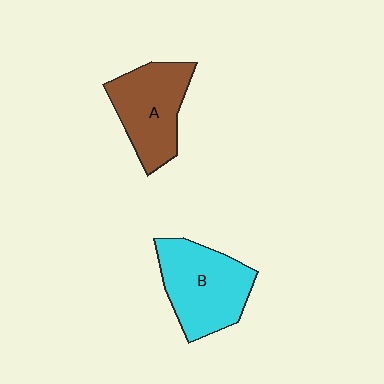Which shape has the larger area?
Shape B (cyan).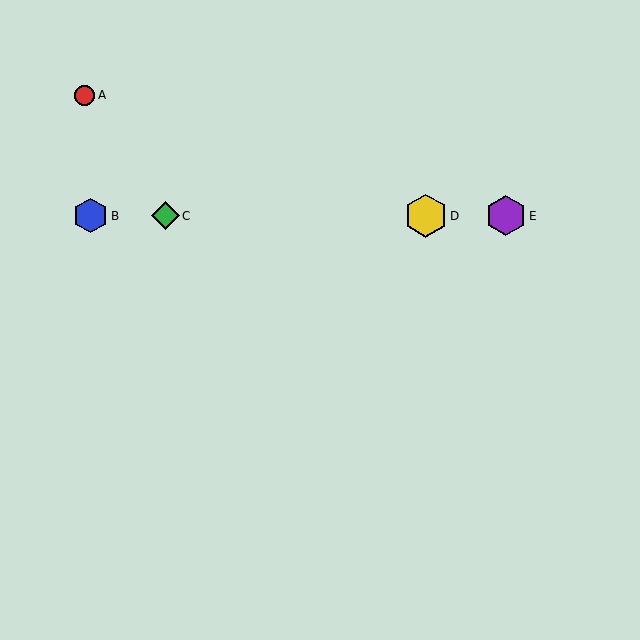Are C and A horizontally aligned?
No, C is at y≈216 and A is at y≈95.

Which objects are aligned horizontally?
Objects B, C, D, E are aligned horizontally.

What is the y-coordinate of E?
Object E is at y≈216.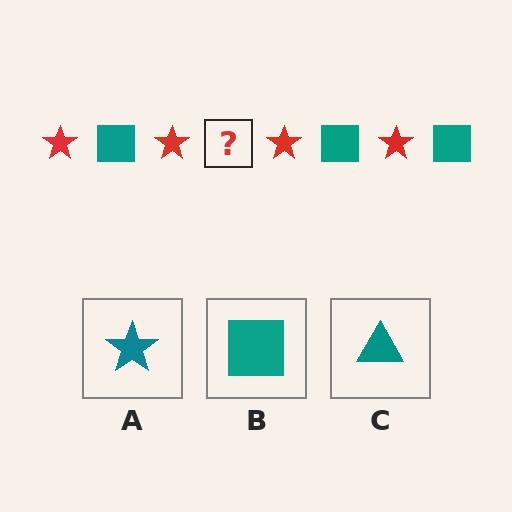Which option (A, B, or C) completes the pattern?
B.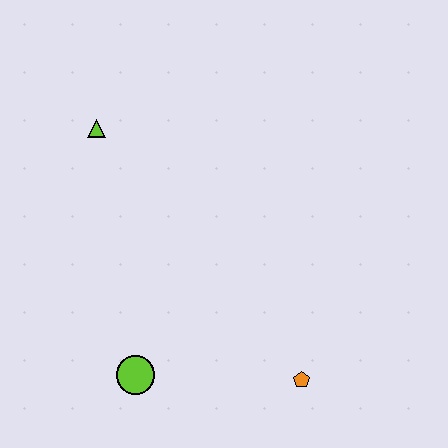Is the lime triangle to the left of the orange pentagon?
Yes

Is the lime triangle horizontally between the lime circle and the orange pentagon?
No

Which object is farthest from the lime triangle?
The orange pentagon is farthest from the lime triangle.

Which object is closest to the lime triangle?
The lime circle is closest to the lime triangle.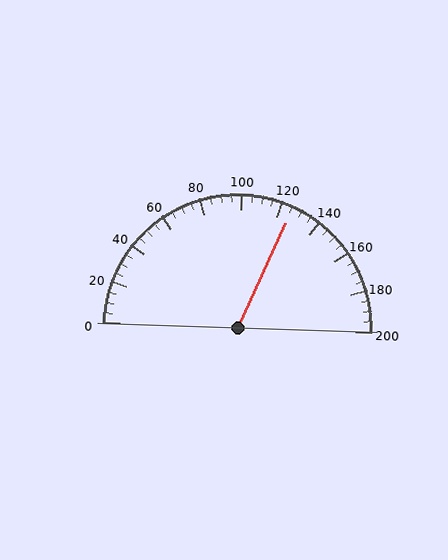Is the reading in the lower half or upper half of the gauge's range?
The reading is in the upper half of the range (0 to 200).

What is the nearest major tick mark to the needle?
The nearest major tick mark is 120.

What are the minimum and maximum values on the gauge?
The gauge ranges from 0 to 200.